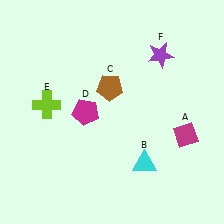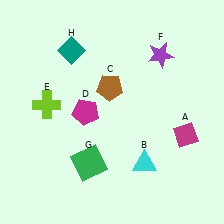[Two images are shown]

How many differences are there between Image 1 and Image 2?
There are 2 differences between the two images.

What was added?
A green square (G), a teal diamond (H) were added in Image 2.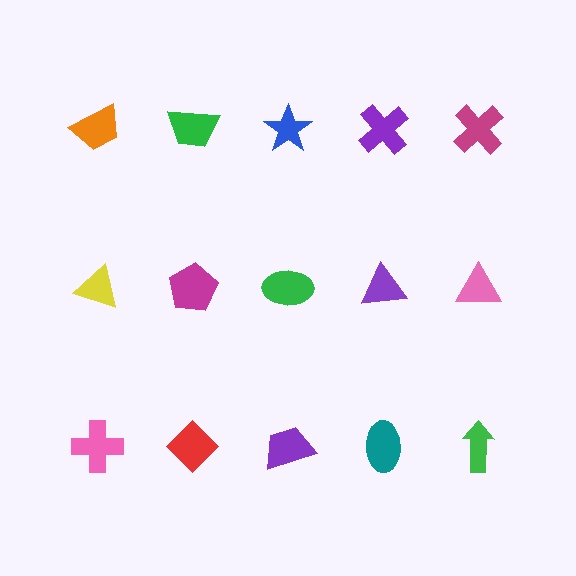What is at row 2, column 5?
A pink triangle.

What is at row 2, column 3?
A green ellipse.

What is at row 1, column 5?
A magenta cross.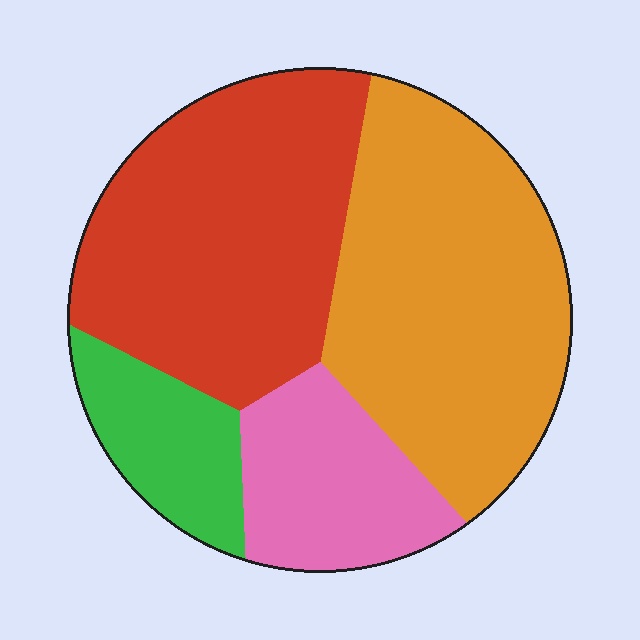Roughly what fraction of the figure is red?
Red covers roughly 35% of the figure.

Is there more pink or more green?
Pink.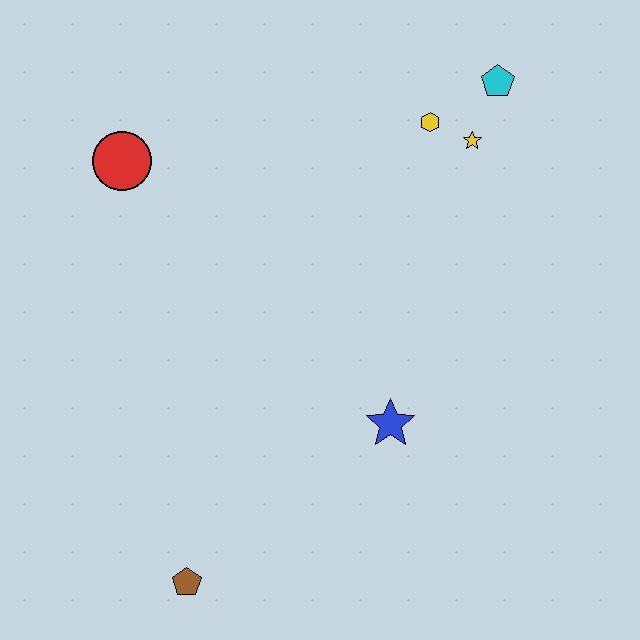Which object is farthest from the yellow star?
The brown pentagon is farthest from the yellow star.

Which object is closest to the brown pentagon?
The blue star is closest to the brown pentagon.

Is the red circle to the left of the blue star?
Yes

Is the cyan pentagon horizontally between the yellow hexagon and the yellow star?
No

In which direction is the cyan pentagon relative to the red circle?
The cyan pentagon is to the right of the red circle.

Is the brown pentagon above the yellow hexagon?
No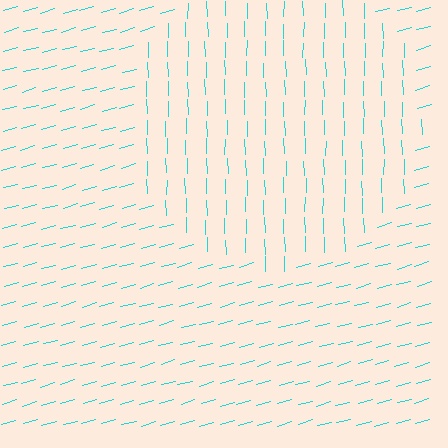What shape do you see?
I see a circle.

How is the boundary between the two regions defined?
The boundary is defined purely by a change in line orientation (approximately 75 degrees difference). All lines are the same color and thickness.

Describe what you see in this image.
The image is filled with small cyan line segments. A circle region in the image has lines oriented differently from the surrounding lines, creating a visible texture boundary.